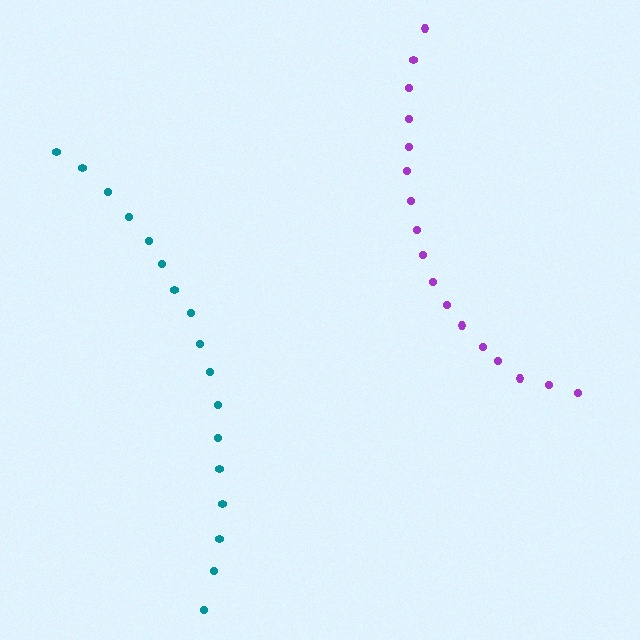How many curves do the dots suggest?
There are 2 distinct paths.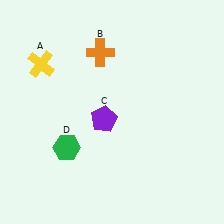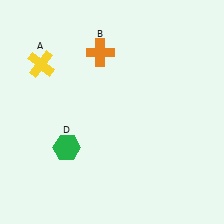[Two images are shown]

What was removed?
The purple pentagon (C) was removed in Image 2.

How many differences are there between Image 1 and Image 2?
There is 1 difference between the two images.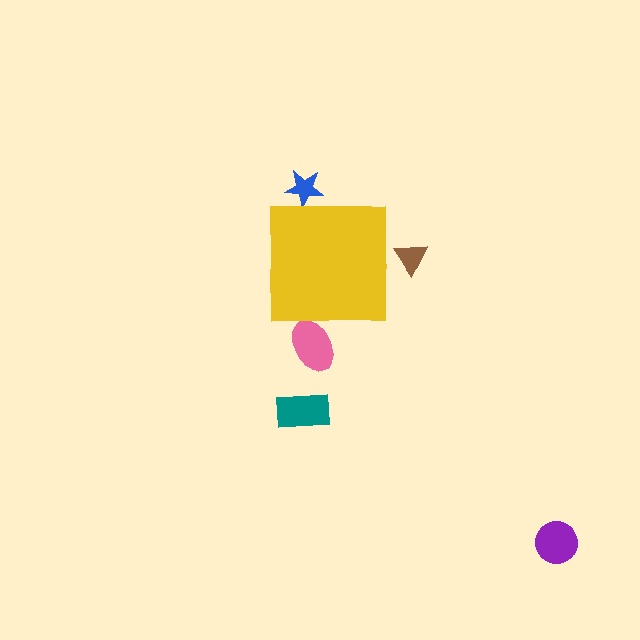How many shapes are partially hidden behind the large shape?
3 shapes are partially hidden.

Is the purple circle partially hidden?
No, the purple circle is fully visible.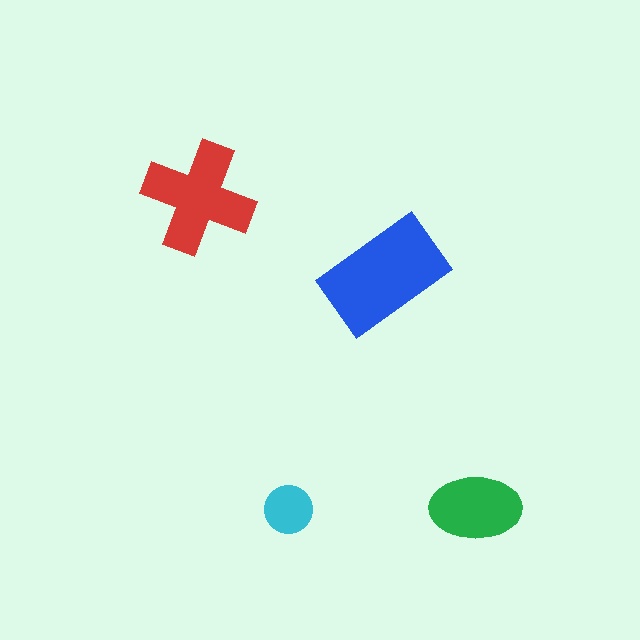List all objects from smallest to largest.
The cyan circle, the green ellipse, the red cross, the blue rectangle.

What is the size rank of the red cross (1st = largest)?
2nd.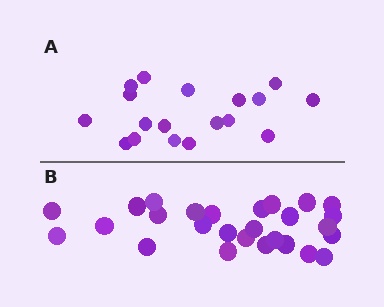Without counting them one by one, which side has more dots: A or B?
Region B (the bottom region) has more dots.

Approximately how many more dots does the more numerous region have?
Region B has roughly 8 or so more dots than region A.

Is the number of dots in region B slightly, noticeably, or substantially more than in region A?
Region B has substantially more. The ratio is roughly 1.5 to 1.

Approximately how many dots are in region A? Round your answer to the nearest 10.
About 20 dots. (The exact count is 18, which rounds to 20.)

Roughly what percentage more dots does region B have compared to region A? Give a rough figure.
About 50% more.